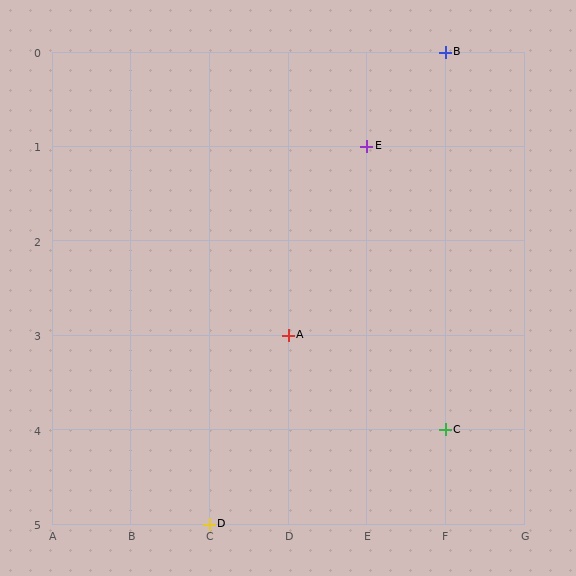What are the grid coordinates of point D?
Point D is at grid coordinates (C, 5).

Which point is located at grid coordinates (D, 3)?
Point A is at (D, 3).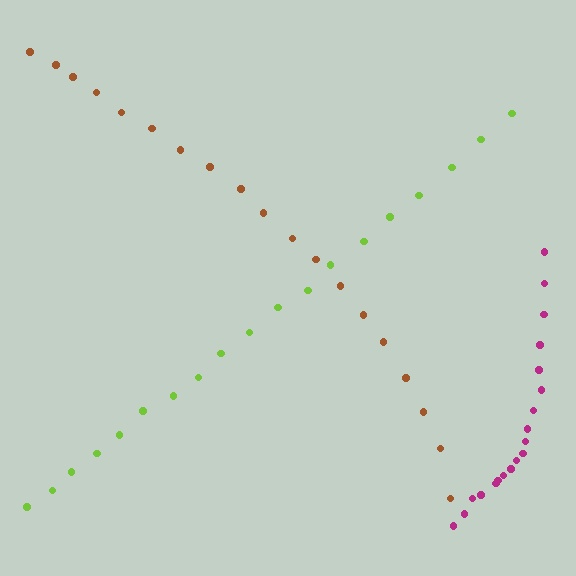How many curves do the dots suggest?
There are 3 distinct paths.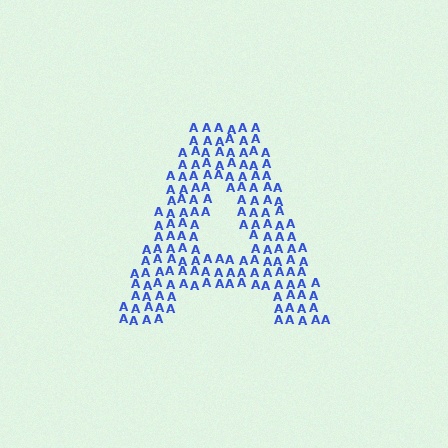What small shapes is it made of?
It is made of small letter A's.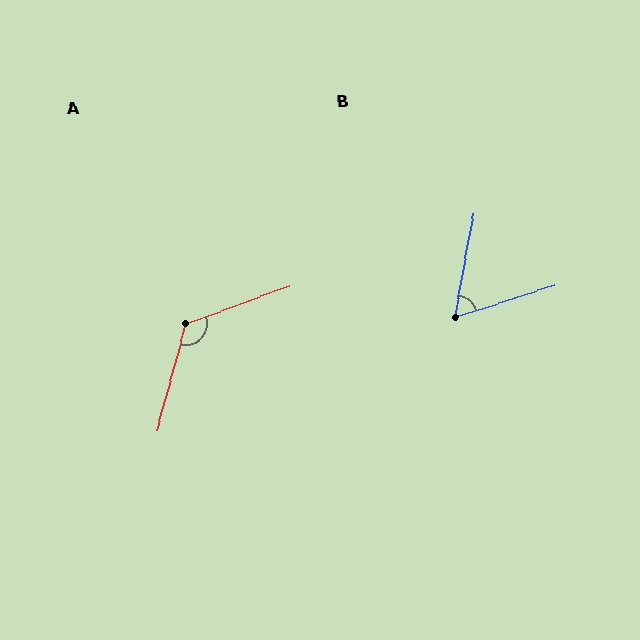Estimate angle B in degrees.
Approximately 62 degrees.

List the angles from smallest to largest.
B (62°), A (125°).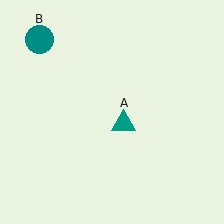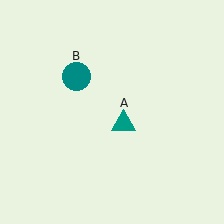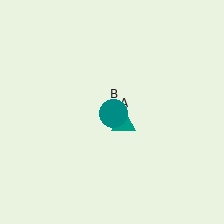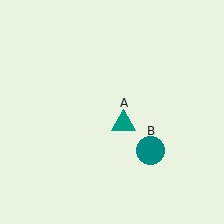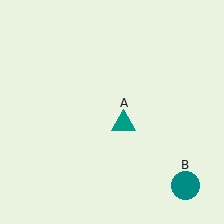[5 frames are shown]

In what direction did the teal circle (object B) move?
The teal circle (object B) moved down and to the right.